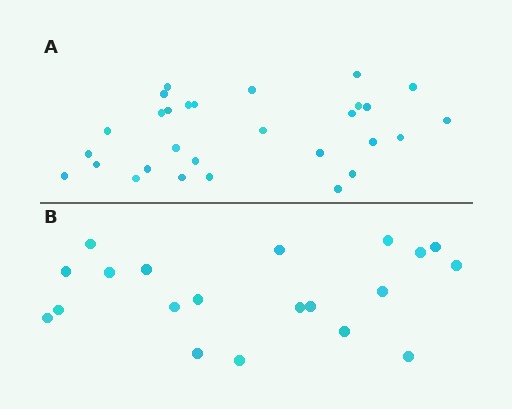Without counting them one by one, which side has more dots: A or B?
Region A (the top region) has more dots.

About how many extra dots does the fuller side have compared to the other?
Region A has roughly 8 or so more dots than region B.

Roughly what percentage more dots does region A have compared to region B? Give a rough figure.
About 45% more.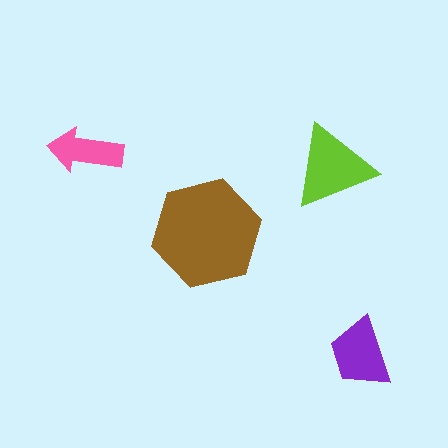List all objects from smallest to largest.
The pink arrow, the purple trapezoid, the lime triangle, the brown hexagon.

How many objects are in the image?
There are 4 objects in the image.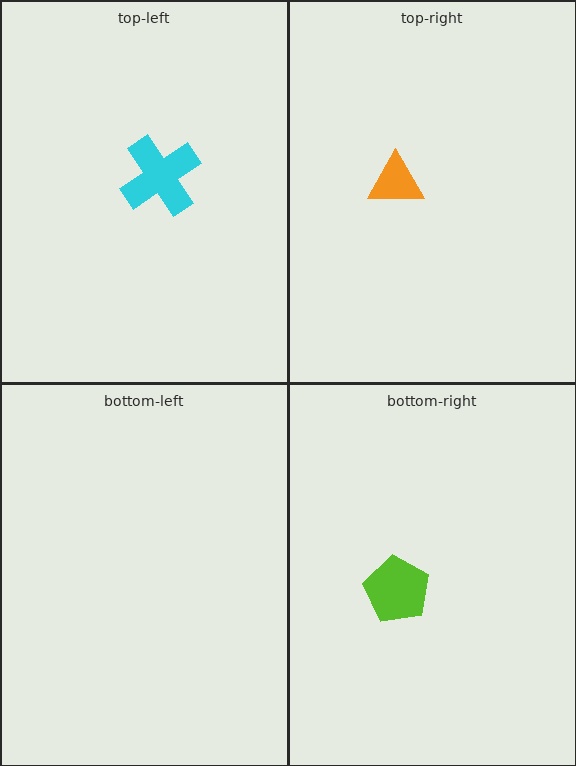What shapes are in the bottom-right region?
The lime pentagon.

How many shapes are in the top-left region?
1.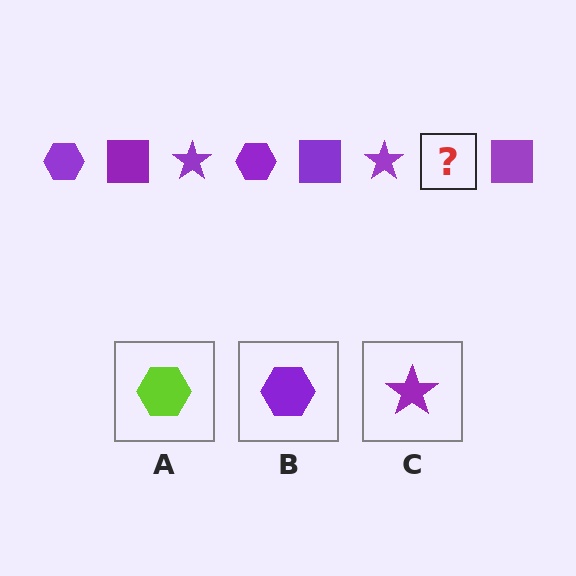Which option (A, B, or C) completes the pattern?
B.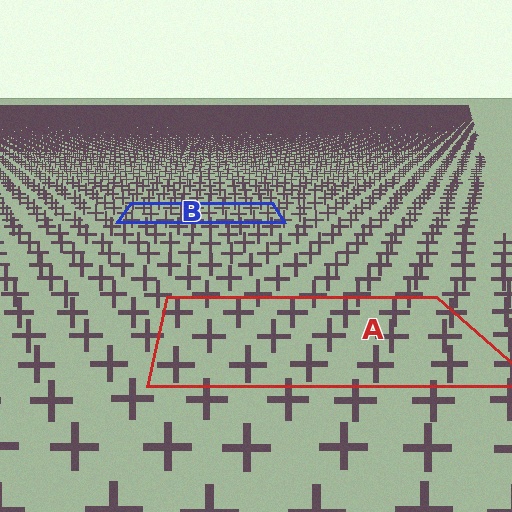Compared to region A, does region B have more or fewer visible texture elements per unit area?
Region B has more texture elements per unit area — they are packed more densely because it is farther away.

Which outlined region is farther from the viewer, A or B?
Region B is farther from the viewer — the texture elements inside it appear smaller and more densely packed.